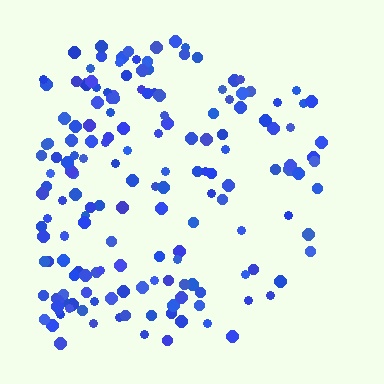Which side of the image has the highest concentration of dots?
The left.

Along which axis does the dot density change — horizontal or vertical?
Horizontal.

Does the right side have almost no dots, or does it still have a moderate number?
Still a moderate number, just noticeably fewer than the left.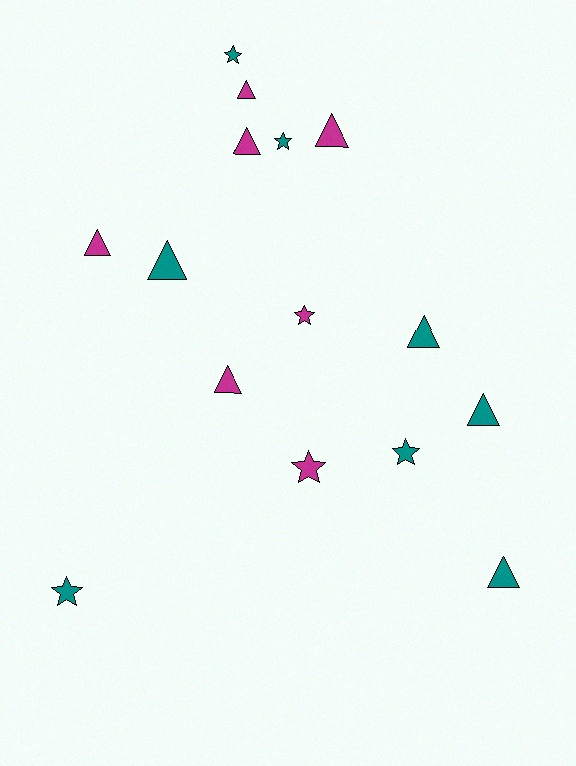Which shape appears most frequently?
Triangle, with 9 objects.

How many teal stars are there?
There are 4 teal stars.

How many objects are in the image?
There are 15 objects.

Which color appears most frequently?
Teal, with 8 objects.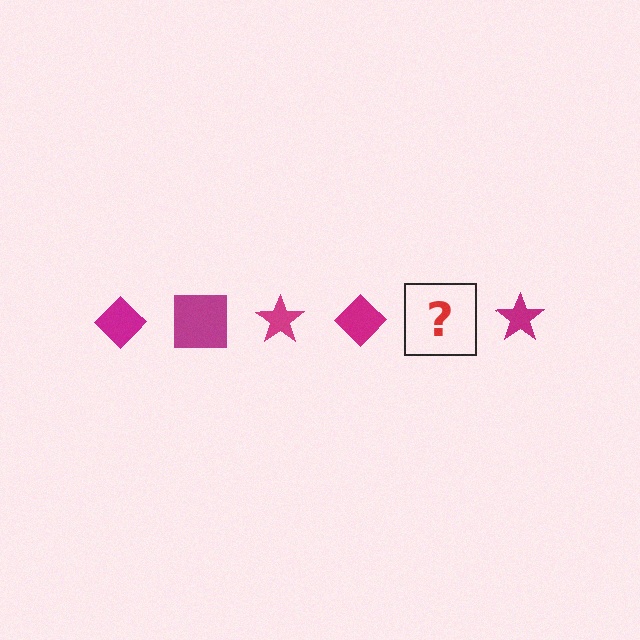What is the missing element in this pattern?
The missing element is a magenta square.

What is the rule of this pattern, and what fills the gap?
The rule is that the pattern cycles through diamond, square, star shapes in magenta. The gap should be filled with a magenta square.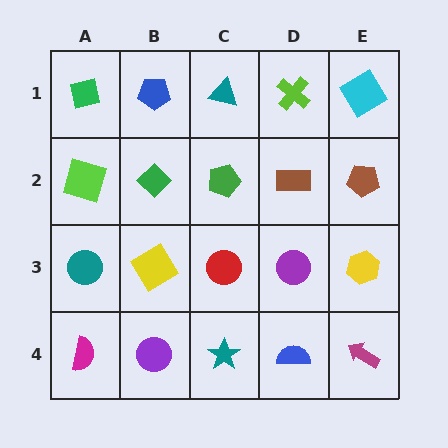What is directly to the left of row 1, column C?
A blue pentagon.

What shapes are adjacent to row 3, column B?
A green diamond (row 2, column B), a purple circle (row 4, column B), a teal circle (row 3, column A), a red circle (row 3, column C).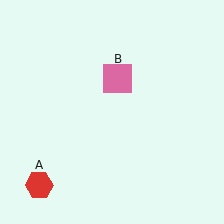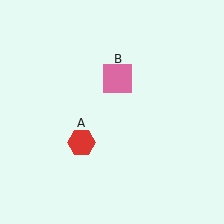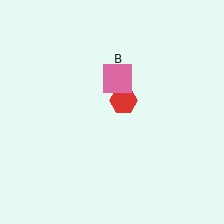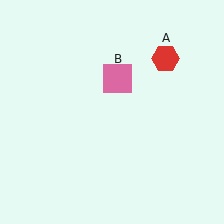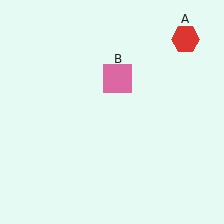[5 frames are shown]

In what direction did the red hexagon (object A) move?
The red hexagon (object A) moved up and to the right.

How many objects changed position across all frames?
1 object changed position: red hexagon (object A).